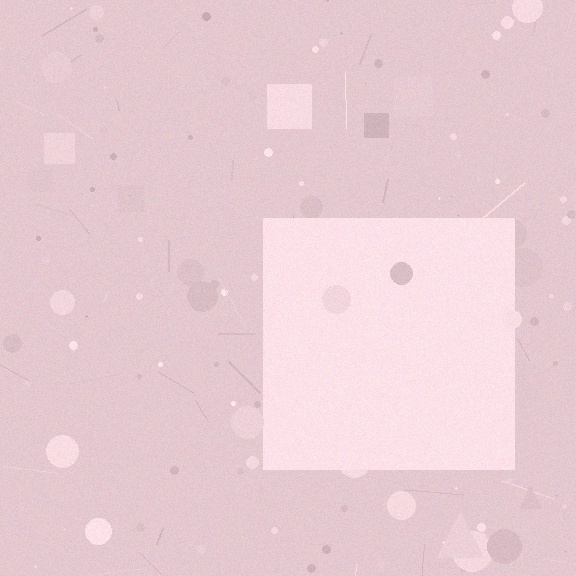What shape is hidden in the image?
A square is hidden in the image.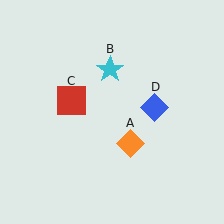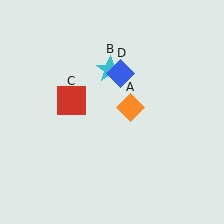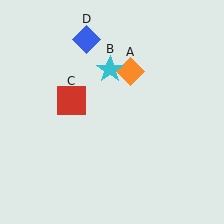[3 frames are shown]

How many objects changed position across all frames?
2 objects changed position: orange diamond (object A), blue diamond (object D).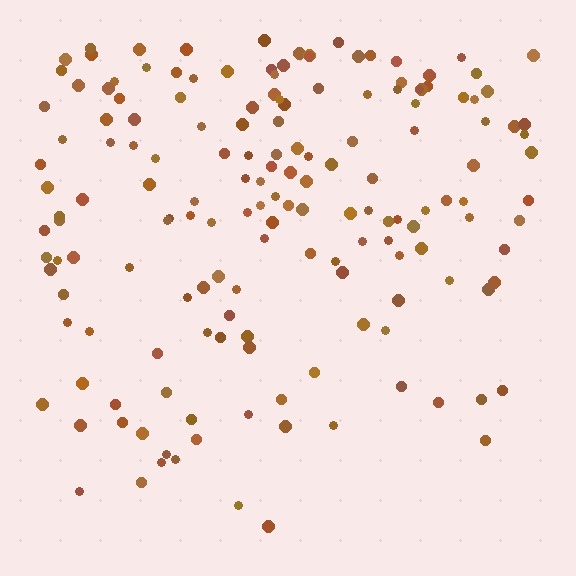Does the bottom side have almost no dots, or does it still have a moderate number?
Still a moderate number, just noticeably fewer than the top.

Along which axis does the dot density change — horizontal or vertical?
Vertical.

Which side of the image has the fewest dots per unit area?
The bottom.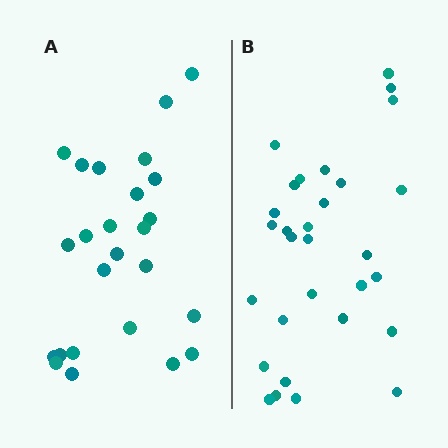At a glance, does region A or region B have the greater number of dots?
Region B (the right region) has more dots.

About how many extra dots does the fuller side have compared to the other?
Region B has about 5 more dots than region A.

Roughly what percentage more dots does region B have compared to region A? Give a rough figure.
About 20% more.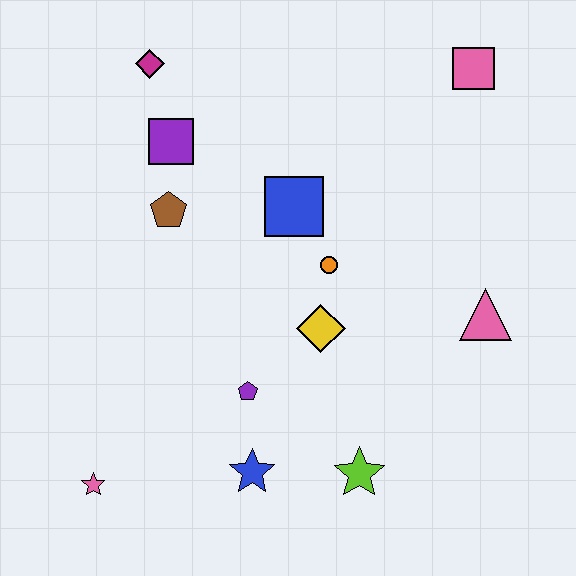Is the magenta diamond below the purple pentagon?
No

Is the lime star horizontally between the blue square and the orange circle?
No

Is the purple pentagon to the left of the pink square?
Yes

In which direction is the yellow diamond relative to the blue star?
The yellow diamond is above the blue star.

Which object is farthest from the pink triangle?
The pink star is farthest from the pink triangle.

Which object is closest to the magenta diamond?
The purple square is closest to the magenta diamond.